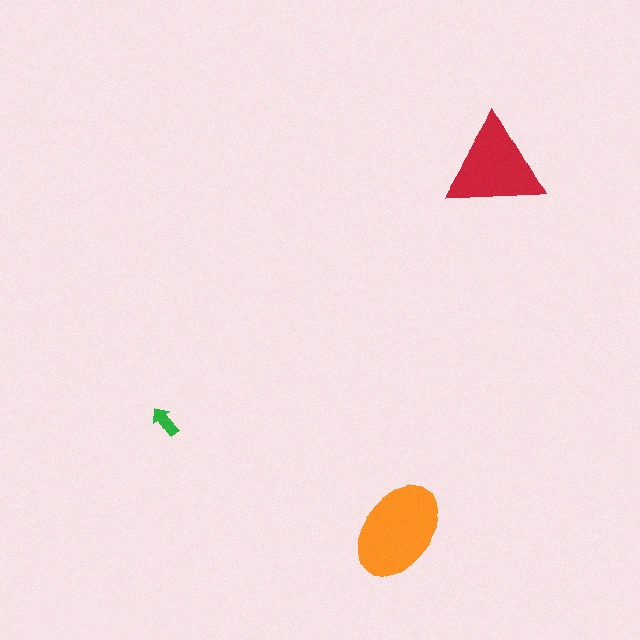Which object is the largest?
The orange ellipse.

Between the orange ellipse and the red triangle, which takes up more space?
The orange ellipse.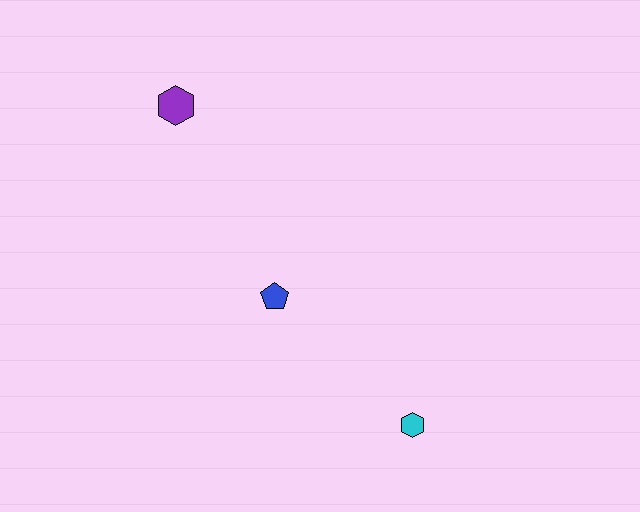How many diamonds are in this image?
There are no diamonds.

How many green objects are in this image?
There are no green objects.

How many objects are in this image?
There are 3 objects.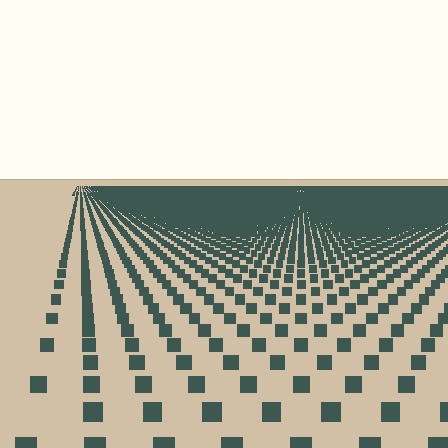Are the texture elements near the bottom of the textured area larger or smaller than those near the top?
Larger. Near the bottom, elements are closer to the viewer and appear at a bigger on-screen size.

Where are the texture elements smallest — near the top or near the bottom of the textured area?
Near the top.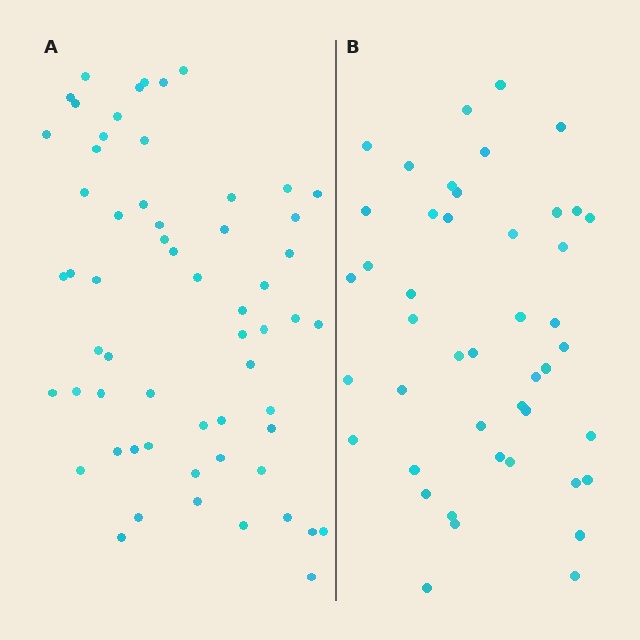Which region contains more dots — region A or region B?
Region A (the left region) has more dots.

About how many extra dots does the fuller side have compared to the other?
Region A has approximately 15 more dots than region B.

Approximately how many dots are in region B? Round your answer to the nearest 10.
About 40 dots. (The exact count is 45, which rounds to 40.)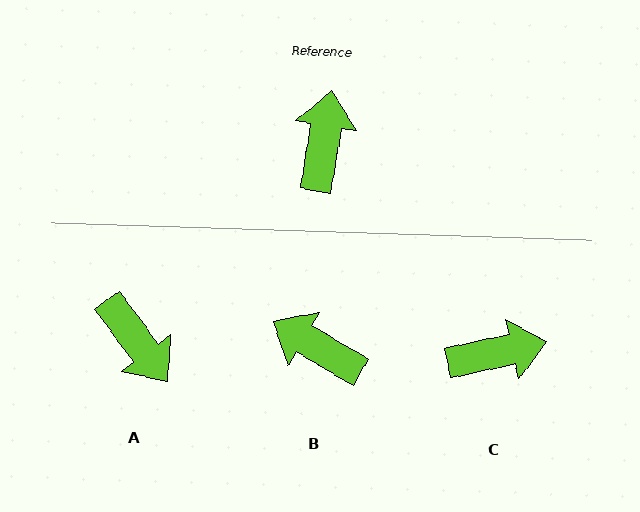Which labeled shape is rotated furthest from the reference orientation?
A, about 134 degrees away.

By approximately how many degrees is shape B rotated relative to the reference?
Approximately 69 degrees counter-clockwise.